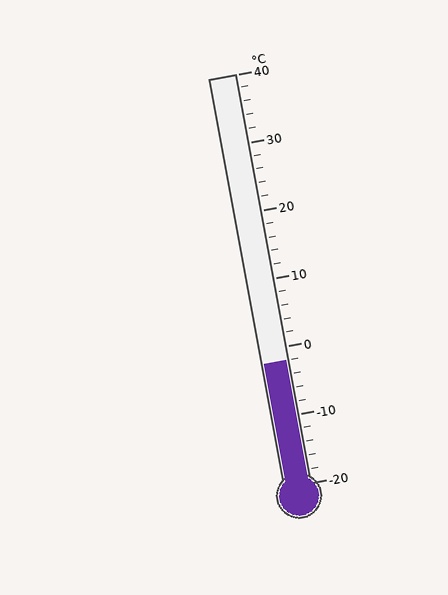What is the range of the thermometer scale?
The thermometer scale ranges from -20°C to 40°C.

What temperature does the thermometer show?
The thermometer shows approximately -2°C.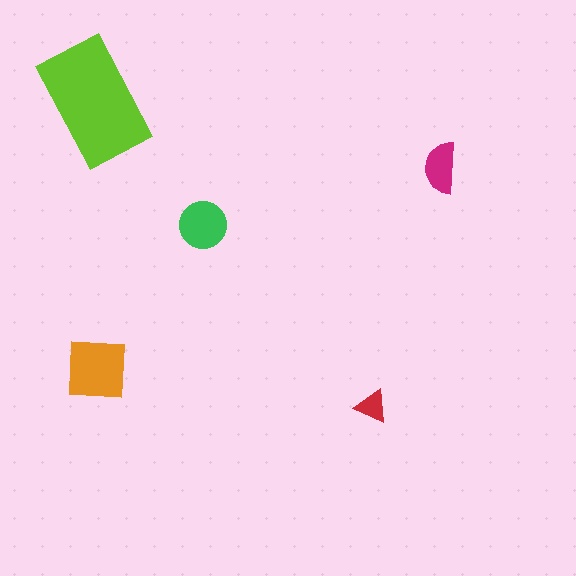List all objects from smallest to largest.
The red triangle, the magenta semicircle, the green circle, the orange square, the lime rectangle.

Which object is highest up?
The lime rectangle is topmost.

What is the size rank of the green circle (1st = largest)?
3rd.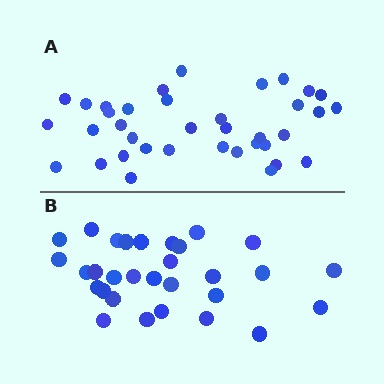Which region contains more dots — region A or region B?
Region A (the top region) has more dots.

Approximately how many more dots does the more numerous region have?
Region A has roughly 8 or so more dots than region B.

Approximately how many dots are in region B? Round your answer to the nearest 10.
About 30 dots.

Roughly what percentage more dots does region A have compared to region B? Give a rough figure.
About 25% more.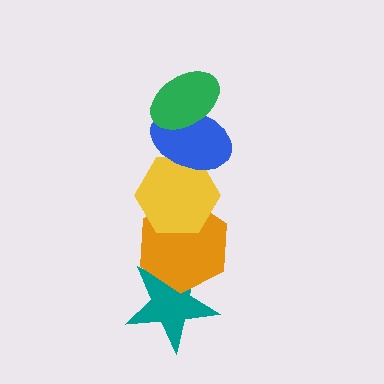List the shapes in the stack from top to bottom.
From top to bottom: the green ellipse, the blue ellipse, the yellow hexagon, the orange hexagon, the teal star.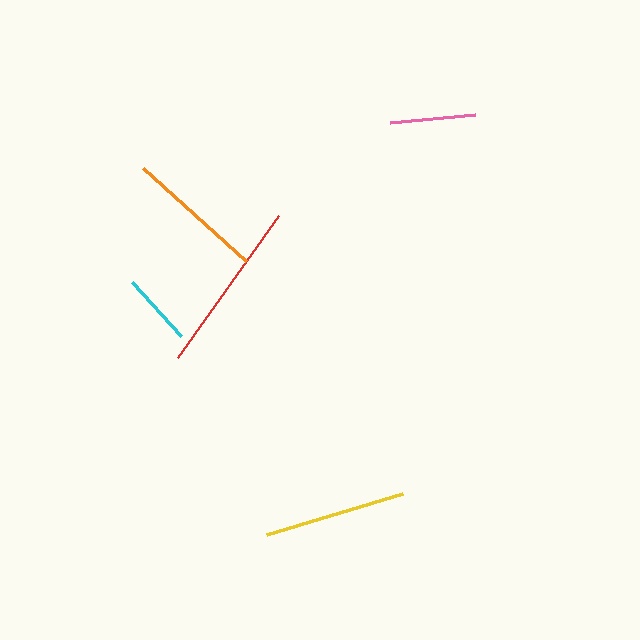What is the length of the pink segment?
The pink segment is approximately 85 pixels long.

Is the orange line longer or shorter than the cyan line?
The orange line is longer than the cyan line.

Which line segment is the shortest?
The cyan line is the shortest at approximately 72 pixels.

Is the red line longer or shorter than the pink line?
The red line is longer than the pink line.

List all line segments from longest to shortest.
From longest to shortest: red, yellow, orange, pink, cyan.